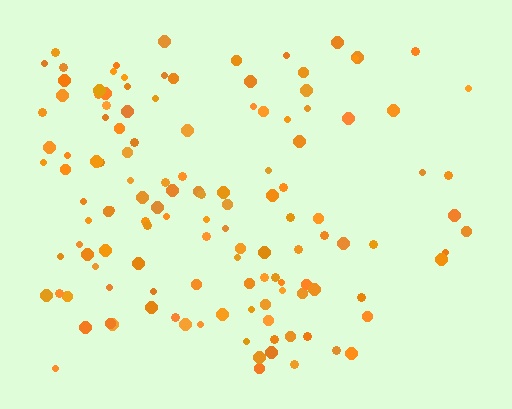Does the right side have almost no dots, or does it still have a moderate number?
Still a moderate number, just noticeably fewer than the left.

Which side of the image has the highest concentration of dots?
The left.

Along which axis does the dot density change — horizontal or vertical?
Horizontal.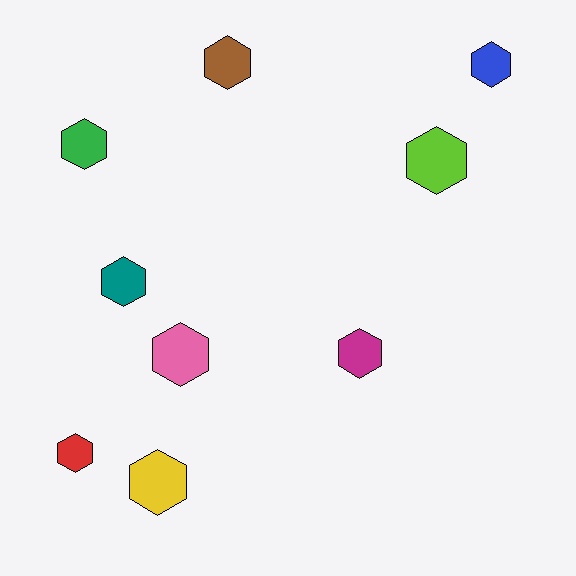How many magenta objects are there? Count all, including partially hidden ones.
There is 1 magenta object.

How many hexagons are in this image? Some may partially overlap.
There are 9 hexagons.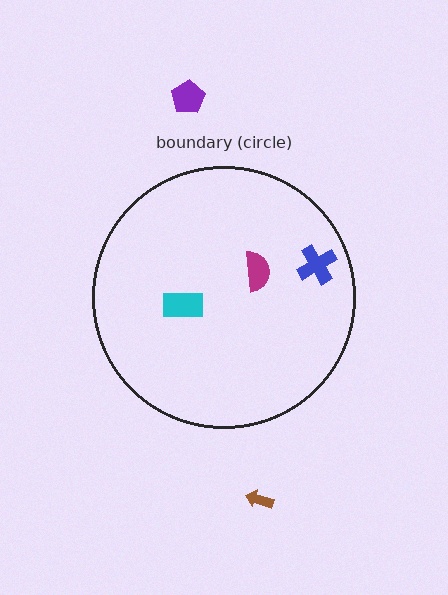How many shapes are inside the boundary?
3 inside, 2 outside.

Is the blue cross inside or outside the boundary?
Inside.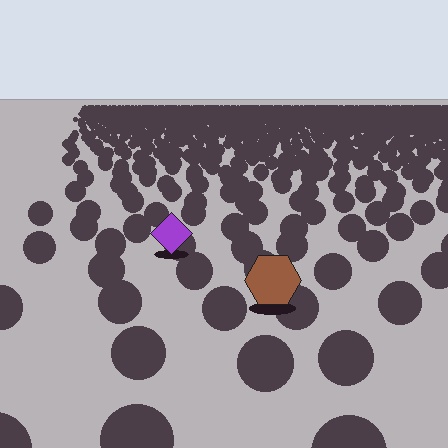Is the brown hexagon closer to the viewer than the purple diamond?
Yes. The brown hexagon is closer — you can tell from the texture gradient: the ground texture is coarser near it.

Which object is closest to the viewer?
The brown hexagon is closest. The texture marks near it are larger and more spread out.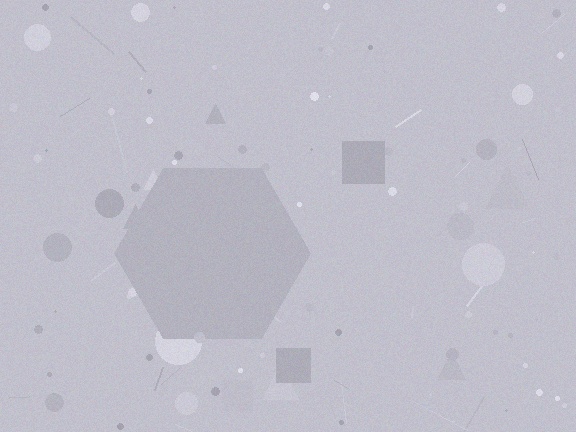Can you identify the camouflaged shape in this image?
The camouflaged shape is a hexagon.